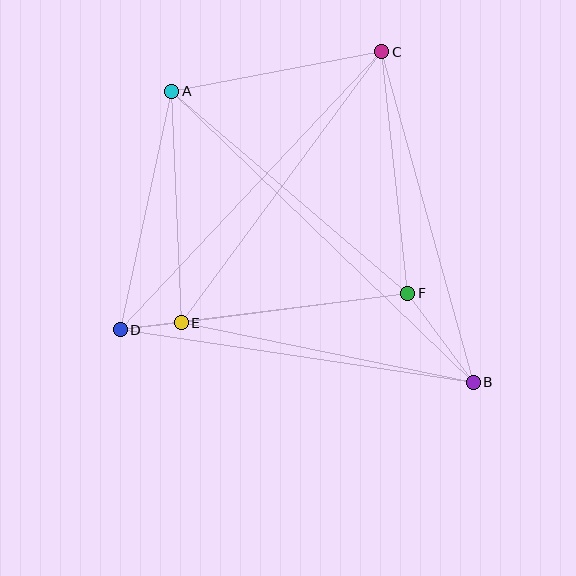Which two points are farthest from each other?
Points A and B are farthest from each other.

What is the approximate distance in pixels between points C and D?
The distance between C and D is approximately 382 pixels.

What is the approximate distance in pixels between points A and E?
The distance between A and E is approximately 232 pixels.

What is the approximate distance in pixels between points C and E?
The distance between C and E is approximately 337 pixels.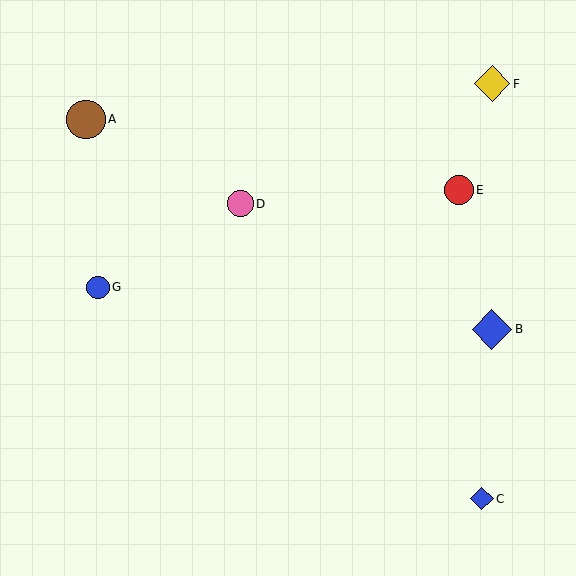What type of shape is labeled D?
Shape D is a pink circle.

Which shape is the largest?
The blue diamond (labeled B) is the largest.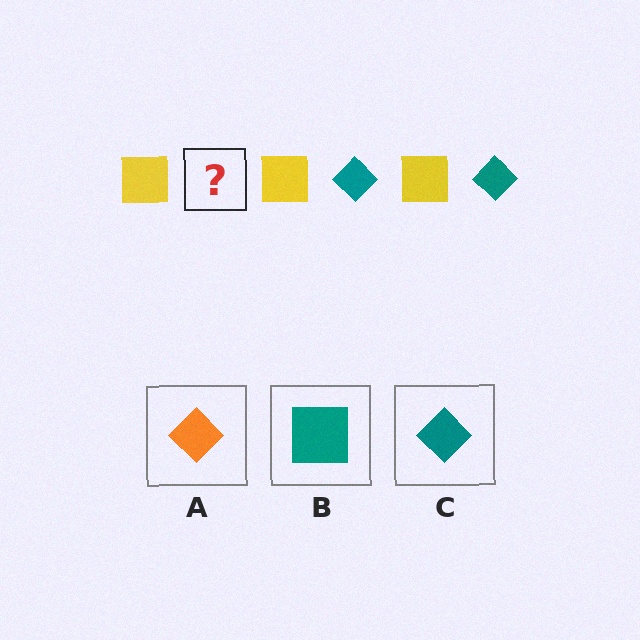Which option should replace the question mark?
Option C.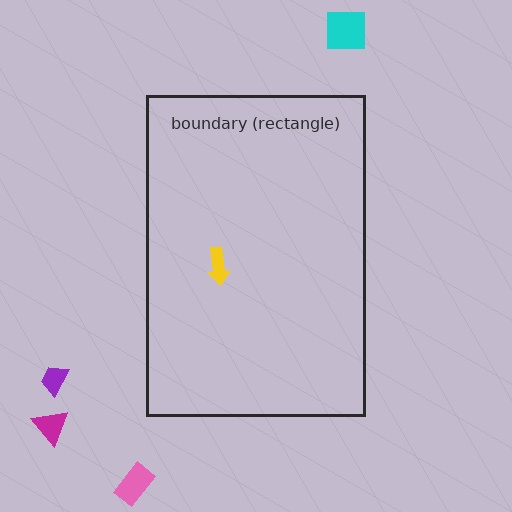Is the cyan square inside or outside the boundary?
Outside.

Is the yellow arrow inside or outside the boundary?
Inside.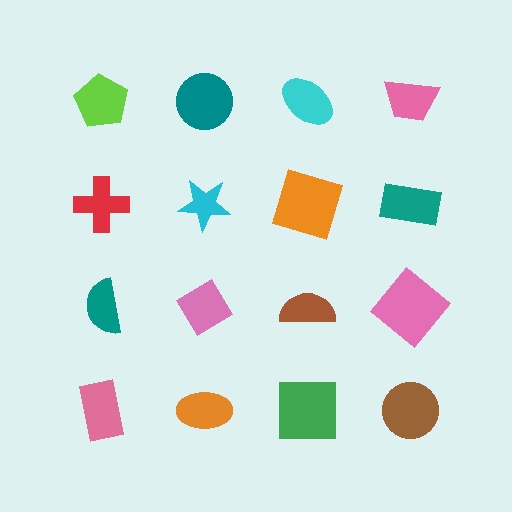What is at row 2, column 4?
A teal rectangle.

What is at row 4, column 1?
A pink rectangle.